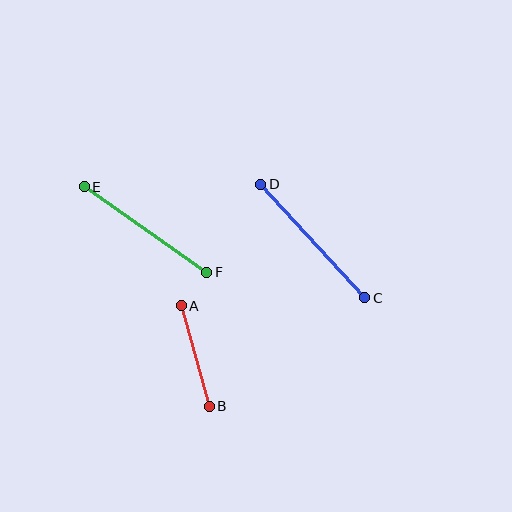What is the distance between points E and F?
The distance is approximately 149 pixels.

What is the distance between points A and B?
The distance is approximately 104 pixels.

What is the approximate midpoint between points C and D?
The midpoint is at approximately (313, 241) pixels.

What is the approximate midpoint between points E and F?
The midpoint is at approximately (146, 230) pixels.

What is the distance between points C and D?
The distance is approximately 154 pixels.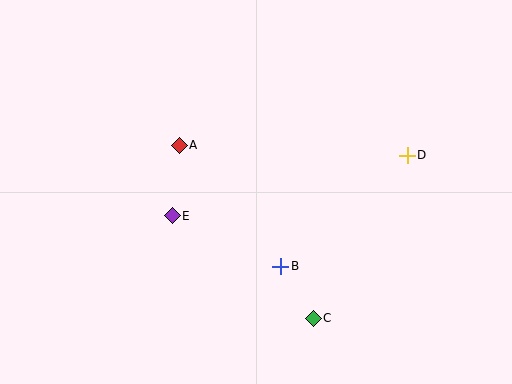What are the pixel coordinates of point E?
Point E is at (172, 216).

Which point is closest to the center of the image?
Point B at (281, 266) is closest to the center.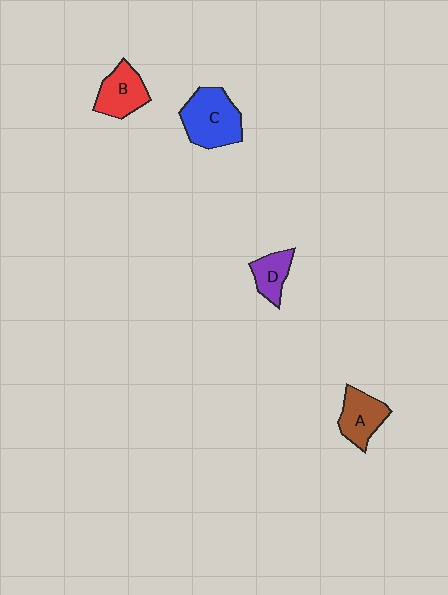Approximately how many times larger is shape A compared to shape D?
Approximately 1.3 times.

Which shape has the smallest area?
Shape D (purple).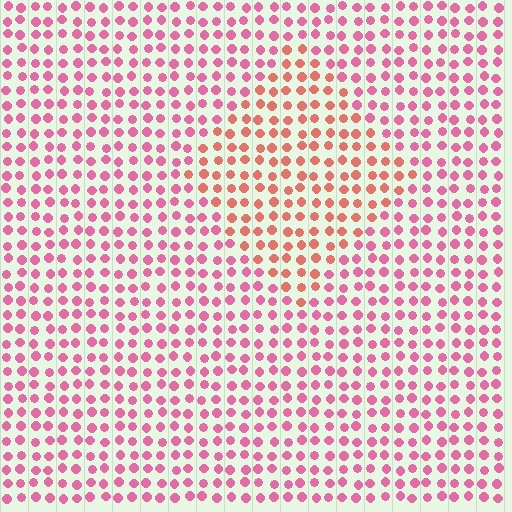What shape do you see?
I see a diamond.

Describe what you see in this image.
The image is filled with small pink elements in a uniform arrangement. A diamond-shaped region is visible where the elements are tinted to a slightly different hue, forming a subtle color boundary.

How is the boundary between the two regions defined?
The boundary is defined purely by a slight shift in hue (about 34 degrees). Spacing, size, and orientation are identical on both sides.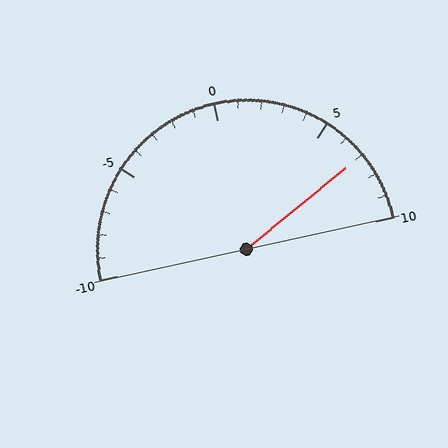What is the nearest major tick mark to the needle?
The nearest major tick mark is 5.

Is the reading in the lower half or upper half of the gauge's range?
The reading is in the upper half of the range (-10 to 10).